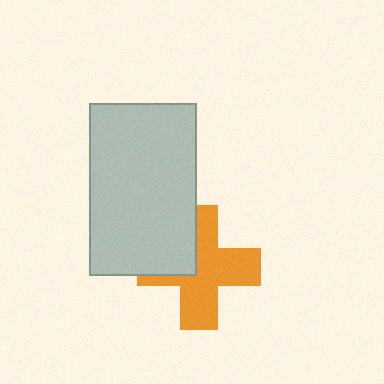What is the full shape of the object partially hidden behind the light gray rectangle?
The partially hidden object is an orange cross.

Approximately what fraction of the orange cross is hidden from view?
Roughly 31% of the orange cross is hidden behind the light gray rectangle.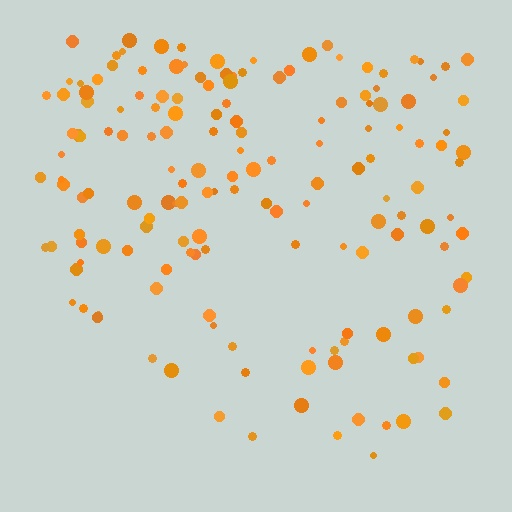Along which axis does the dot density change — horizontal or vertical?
Vertical.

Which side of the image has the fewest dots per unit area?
The bottom.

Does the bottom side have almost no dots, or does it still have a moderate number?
Still a moderate number, just noticeably fewer than the top.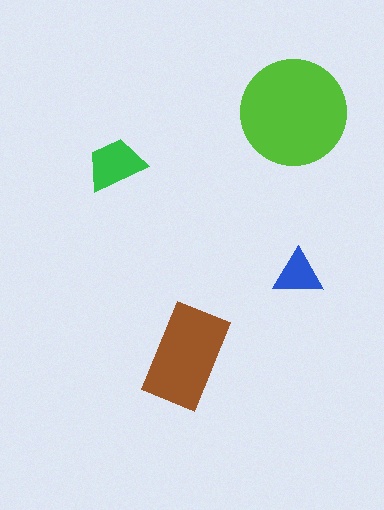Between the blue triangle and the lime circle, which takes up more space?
The lime circle.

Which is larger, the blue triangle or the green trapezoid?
The green trapezoid.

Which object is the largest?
The lime circle.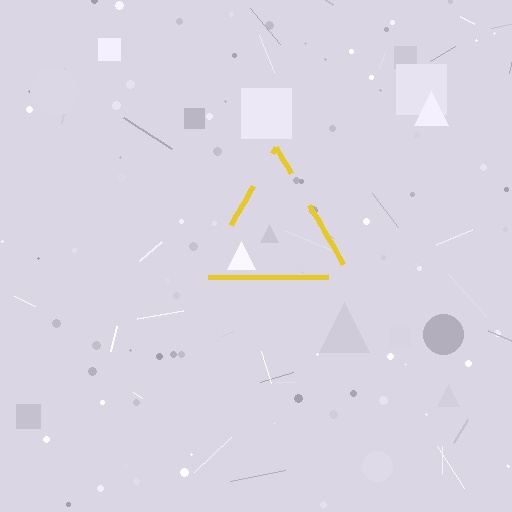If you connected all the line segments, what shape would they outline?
They would outline a triangle.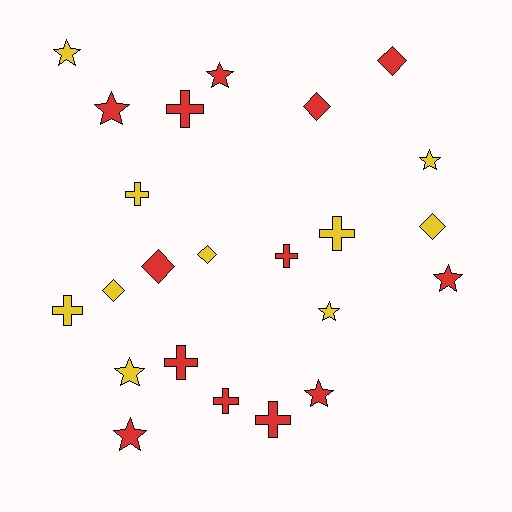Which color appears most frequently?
Red, with 13 objects.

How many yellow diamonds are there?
There are 3 yellow diamonds.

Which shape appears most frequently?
Star, with 9 objects.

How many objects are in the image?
There are 23 objects.